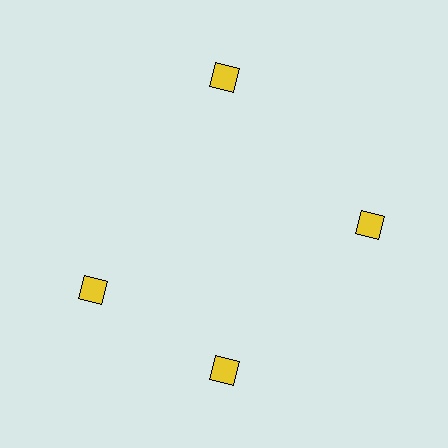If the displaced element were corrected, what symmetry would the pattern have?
It would have 4-fold rotational symmetry — the pattern would map onto itself every 90 degrees.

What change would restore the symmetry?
The symmetry would be restored by rotating it back into even spacing with its neighbors so that all 4 squares sit at equal angles and equal distance from the center.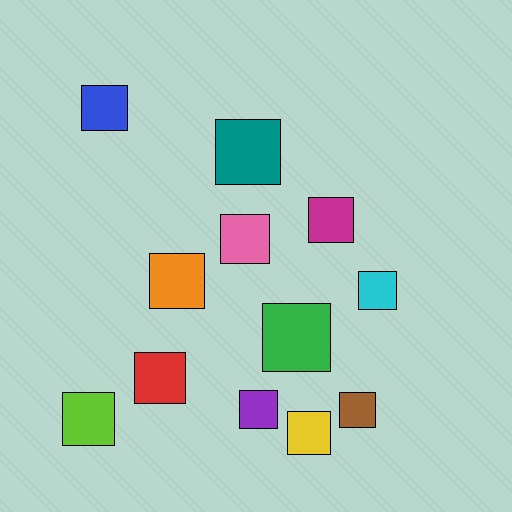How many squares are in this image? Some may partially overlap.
There are 12 squares.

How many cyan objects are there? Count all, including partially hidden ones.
There is 1 cyan object.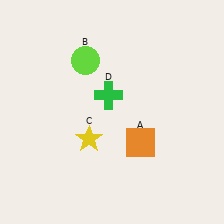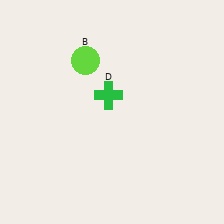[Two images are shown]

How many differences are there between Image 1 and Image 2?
There are 2 differences between the two images.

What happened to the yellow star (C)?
The yellow star (C) was removed in Image 2. It was in the bottom-left area of Image 1.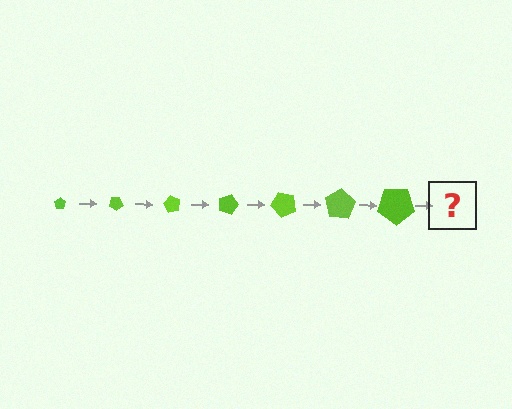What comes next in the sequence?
The next element should be a pentagon, larger than the previous one and rotated 210 degrees from the start.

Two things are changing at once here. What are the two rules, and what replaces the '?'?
The two rules are that the pentagon grows larger each step and it rotates 30 degrees each step. The '?' should be a pentagon, larger than the previous one and rotated 210 degrees from the start.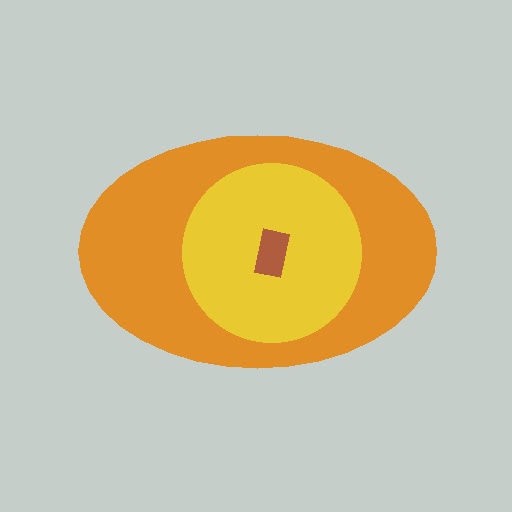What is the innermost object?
The brown rectangle.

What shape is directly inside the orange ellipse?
The yellow circle.